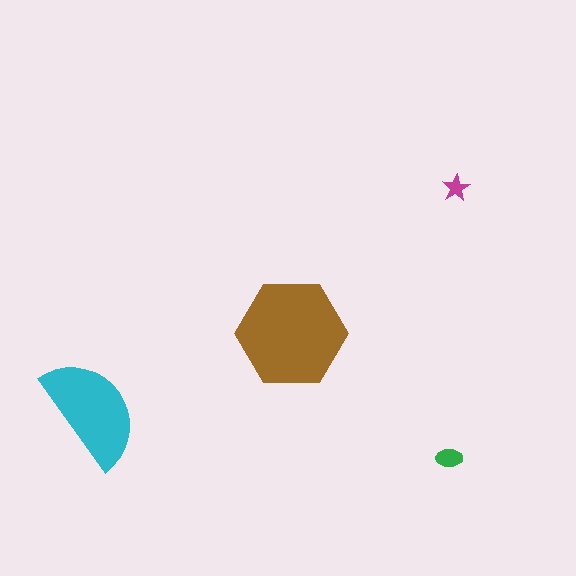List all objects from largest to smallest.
The brown hexagon, the cyan semicircle, the green ellipse, the magenta star.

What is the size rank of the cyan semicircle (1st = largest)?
2nd.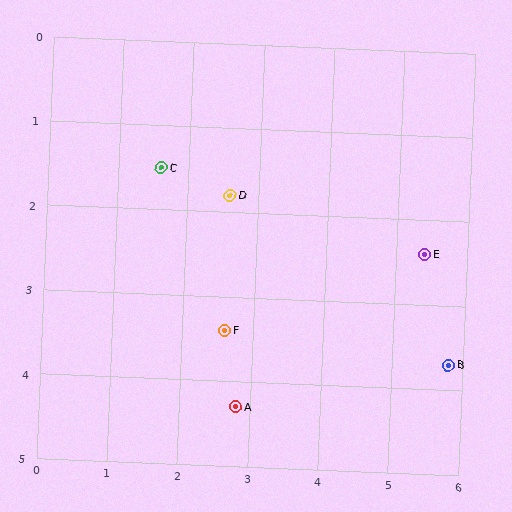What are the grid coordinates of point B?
Point B is at approximately (5.8, 3.7).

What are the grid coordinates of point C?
Point C is at approximately (1.6, 1.5).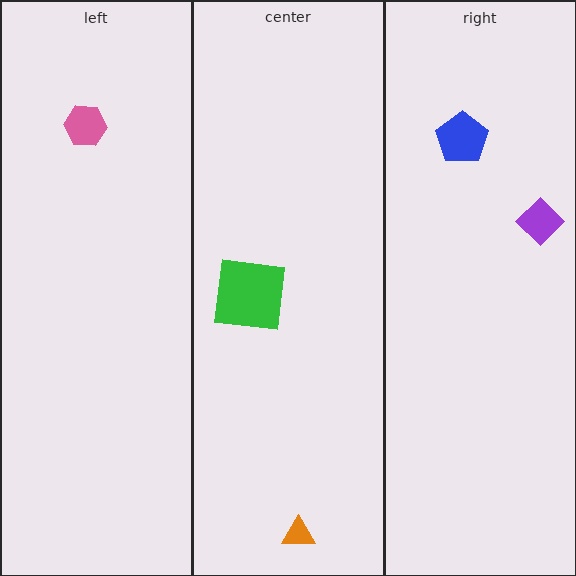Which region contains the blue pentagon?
The right region.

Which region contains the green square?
The center region.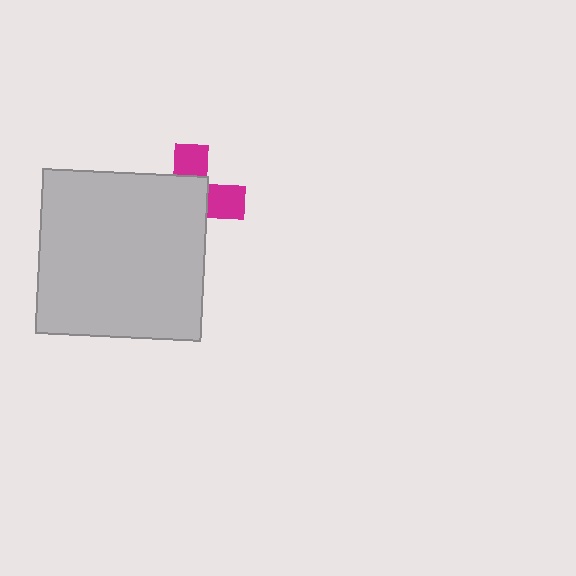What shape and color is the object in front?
The object in front is a light gray square.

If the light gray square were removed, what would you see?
You would see the complete magenta cross.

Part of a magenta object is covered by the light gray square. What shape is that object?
It is a cross.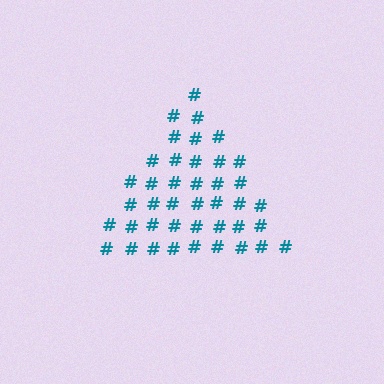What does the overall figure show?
The overall figure shows a triangle.